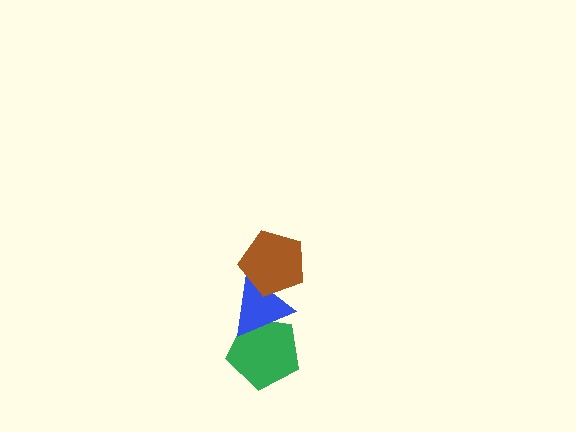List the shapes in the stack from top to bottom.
From top to bottom: the brown pentagon, the blue triangle, the green pentagon.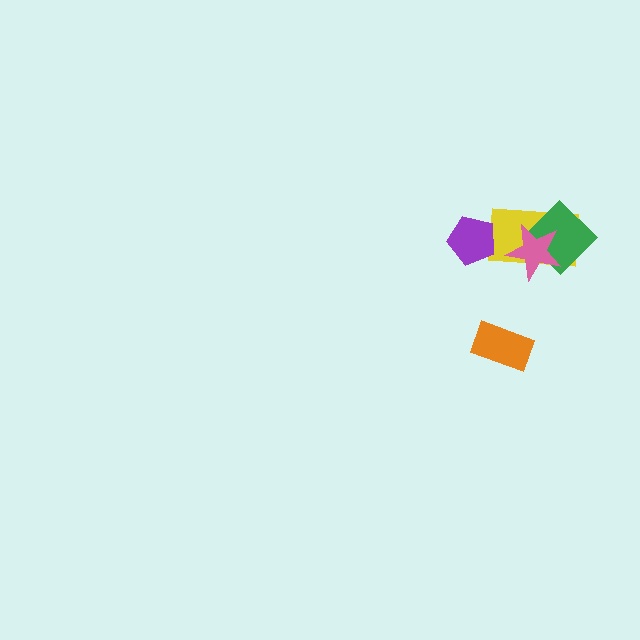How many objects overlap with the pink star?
2 objects overlap with the pink star.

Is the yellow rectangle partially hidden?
Yes, it is partially covered by another shape.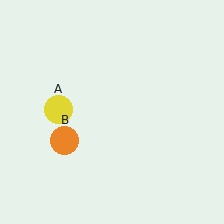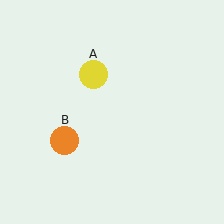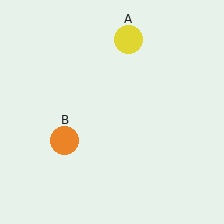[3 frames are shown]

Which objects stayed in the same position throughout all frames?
Orange circle (object B) remained stationary.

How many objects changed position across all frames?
1 object changed position: yellow circle (object A).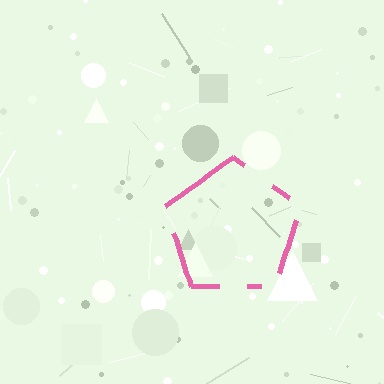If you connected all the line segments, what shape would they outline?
They would outline a pentagon.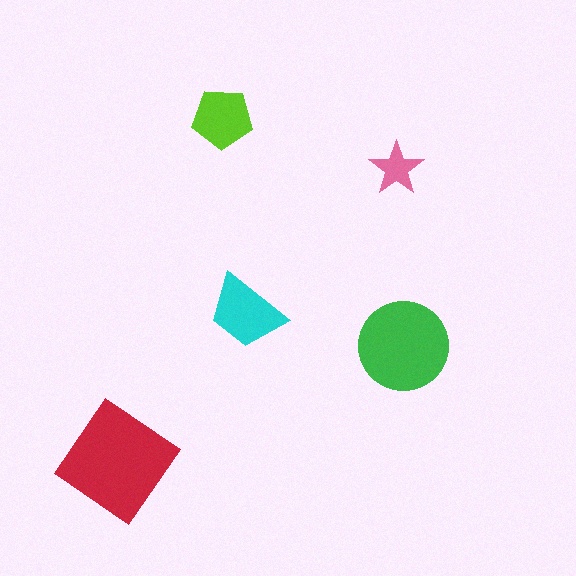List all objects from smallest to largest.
The pink star, the lime pentagon, the cyan trapezoid, the green circle, the red diamond.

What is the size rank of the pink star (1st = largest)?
5th.